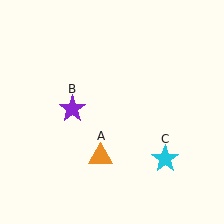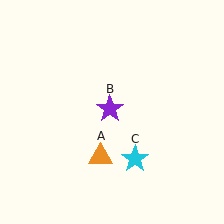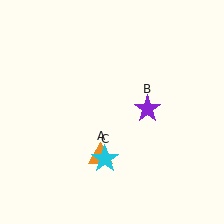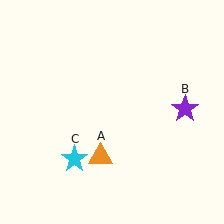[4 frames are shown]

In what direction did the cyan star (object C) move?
The cyan star (object C) moved left.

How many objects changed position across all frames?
2 objects changed position: purple star (object B), cyan star (object C).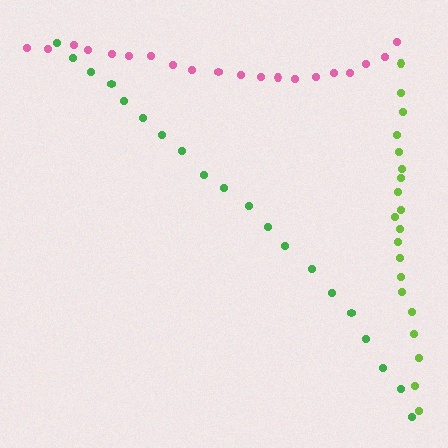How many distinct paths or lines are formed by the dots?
There are 3 distinct paths.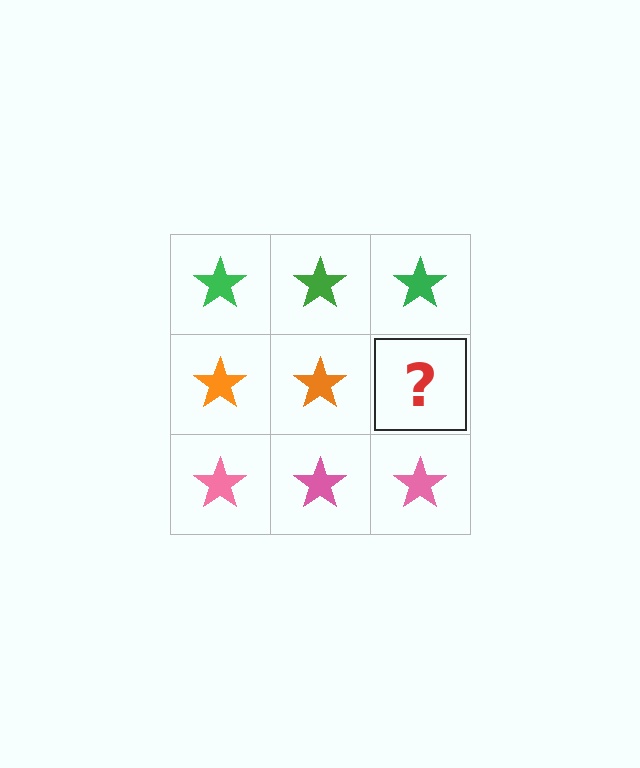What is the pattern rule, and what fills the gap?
The rule is that each row has a consistent color. The gap should be filled with an orange star.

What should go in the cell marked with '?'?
The missing cell should contain an orange star.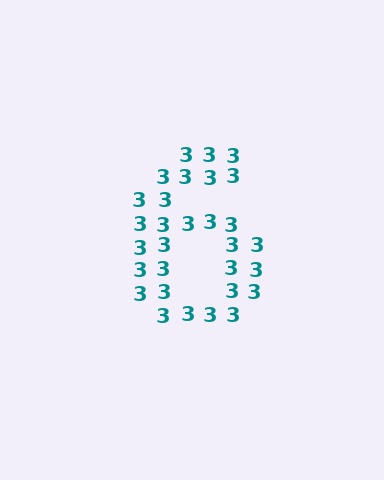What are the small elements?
The small elements are digit 3's.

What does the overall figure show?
The overall figure shows the digit 6.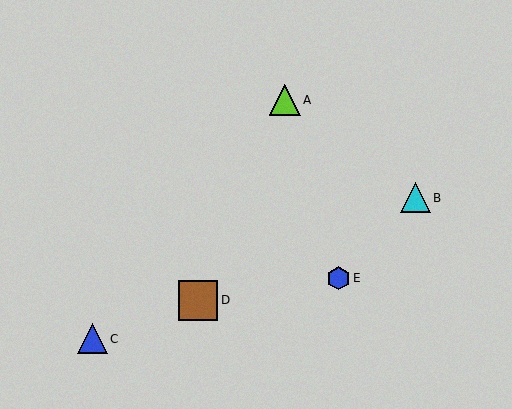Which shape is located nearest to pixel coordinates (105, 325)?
The blue triangle (labeled C) at (92, 339) is nearest to that location.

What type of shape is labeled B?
Shape B is a cyan triangle.